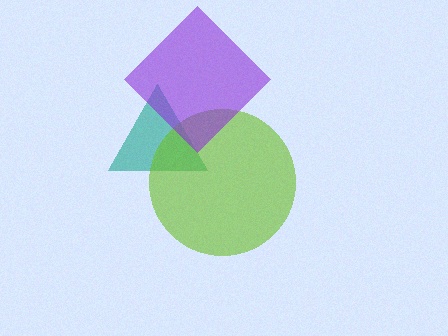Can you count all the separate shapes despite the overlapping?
Yes, there are 3 separate shapes.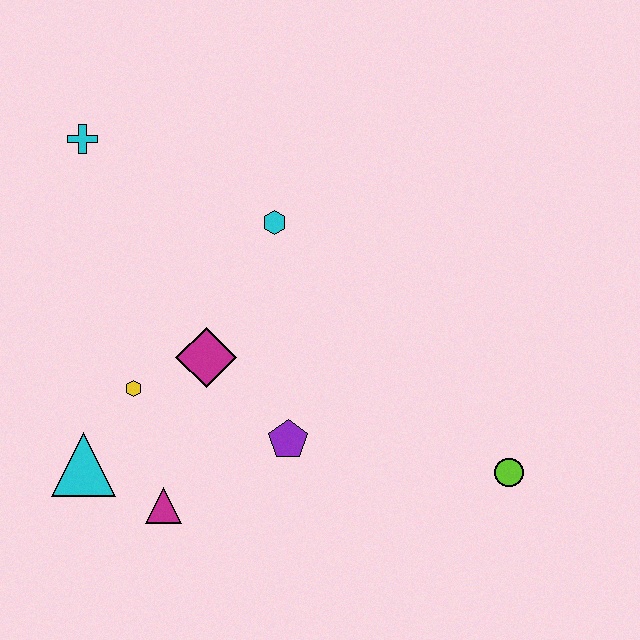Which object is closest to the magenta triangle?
The cyan triangle is closest to the magenta triangle.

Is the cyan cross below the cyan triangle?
No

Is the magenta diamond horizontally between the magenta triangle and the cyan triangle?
No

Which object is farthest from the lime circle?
The cyan cross is farthest from the lime circle.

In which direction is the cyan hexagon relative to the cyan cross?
The cyan hexagon is to the right of the cyan cross.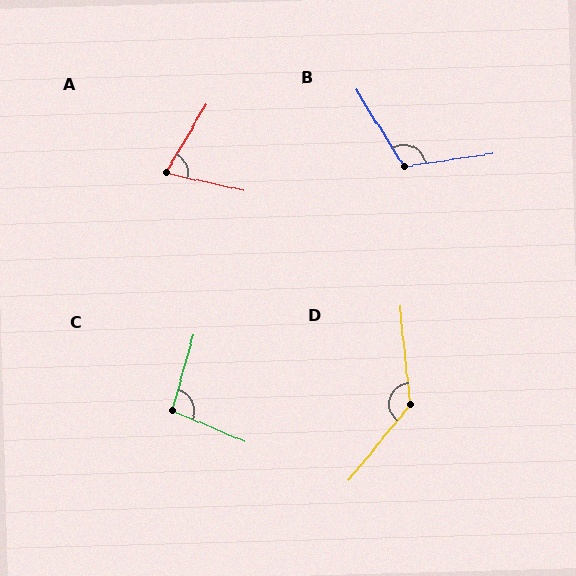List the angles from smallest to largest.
A (71°), C (97°), B (114°), D (135°).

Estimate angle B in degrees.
Approximately 114 degrees.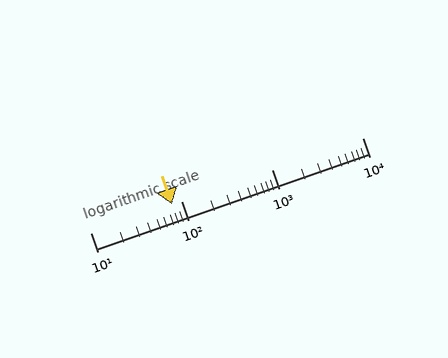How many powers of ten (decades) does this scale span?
The scale spans 3 decades, from 10 to 10000.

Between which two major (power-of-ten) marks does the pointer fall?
The pointer is between 10 and 100.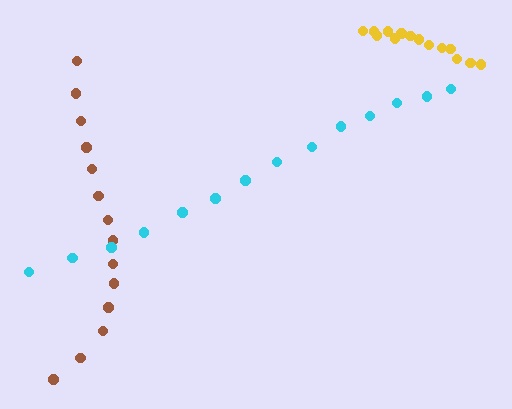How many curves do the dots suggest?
There are 3 distinct paths.